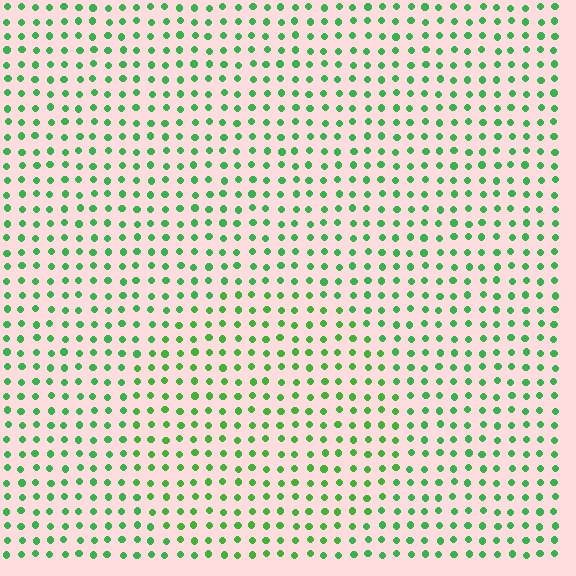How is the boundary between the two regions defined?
The boundary is defined purely by a slight shift in hue (about 17 degrees). Spacing, size, and orientation are identical on both sides.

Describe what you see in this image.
The image is filled with small green elements in a uniform arrangement. A circle-shaped region is visible where the elements are tinted to a slightly different hue, forming a subtle color boundary.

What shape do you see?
I see a circle.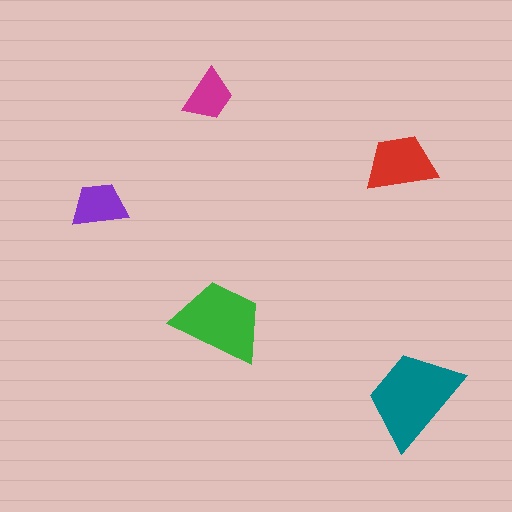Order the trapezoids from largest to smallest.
the teal one, the green one, the red one, the purple one, the magenta one.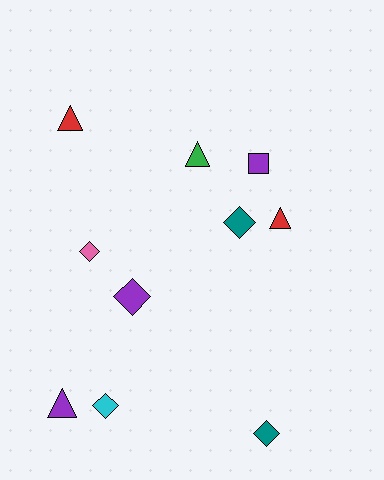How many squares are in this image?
There is 1 square.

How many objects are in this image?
There are 10 objects.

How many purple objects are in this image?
There are 3 purple objects.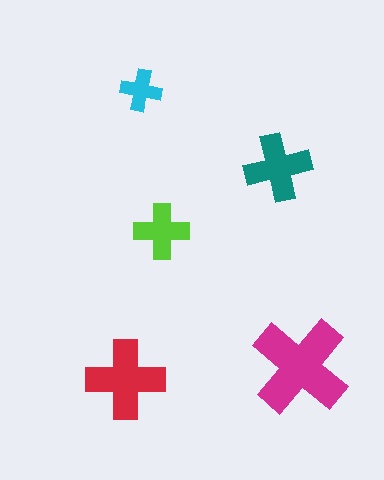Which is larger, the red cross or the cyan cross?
The red one.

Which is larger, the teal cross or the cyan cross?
The teal one.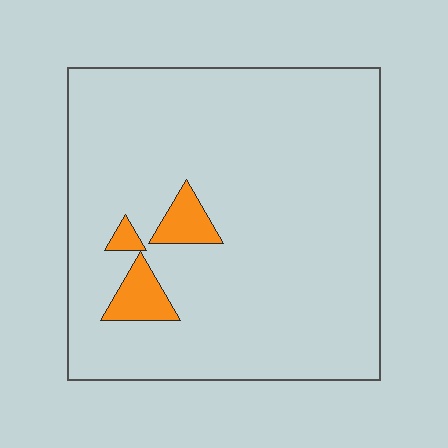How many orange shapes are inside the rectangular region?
3.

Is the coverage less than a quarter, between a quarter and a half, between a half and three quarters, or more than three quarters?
Less than a quarter.